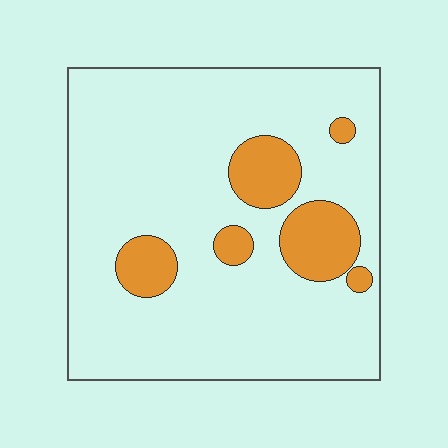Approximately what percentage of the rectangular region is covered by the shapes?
Approximately 15%.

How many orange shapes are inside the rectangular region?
6.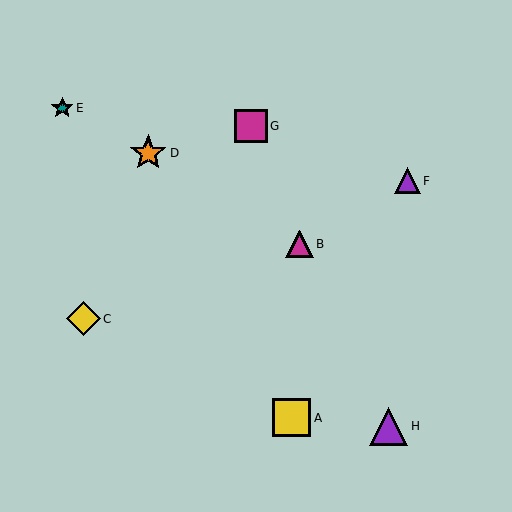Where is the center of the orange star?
The center of the orange star is at (148, 153).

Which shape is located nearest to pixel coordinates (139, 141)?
The orange star (labeled D) at (148, 153) is nearest to that location.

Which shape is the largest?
The purple triangle (labeled H) is the largest.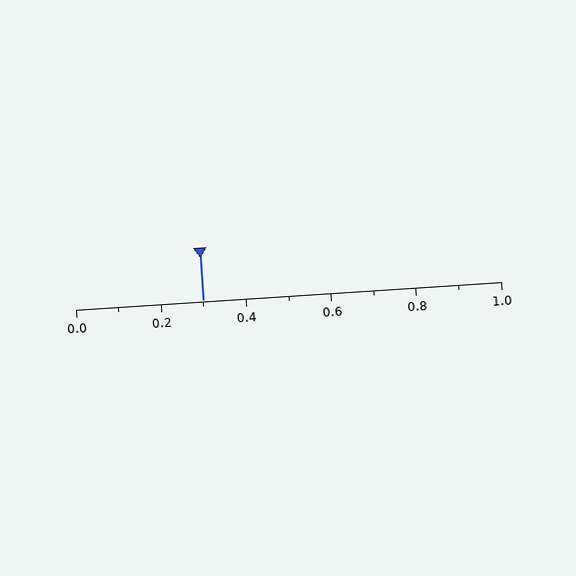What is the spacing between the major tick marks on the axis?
The major ticks are spaced 0.2 apart.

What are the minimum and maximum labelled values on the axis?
The axis runs from 0.0 to 1.0.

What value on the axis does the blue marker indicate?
The marker indicates approximately 0.3.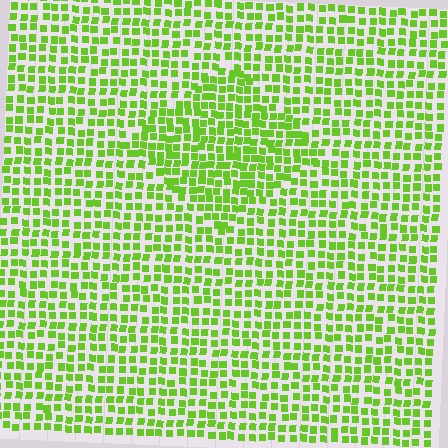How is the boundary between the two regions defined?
The boundary is defined by a change in element density (approximately 1.4x ratio). All elements are the same color, size, and shape.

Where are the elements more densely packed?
The elements are more densely packed inside the diamond boundary.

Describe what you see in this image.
The image contains small lime elements arranged at two different densities. A diamond-shaped region is visible where the elements are more densely packed than the surrounding area.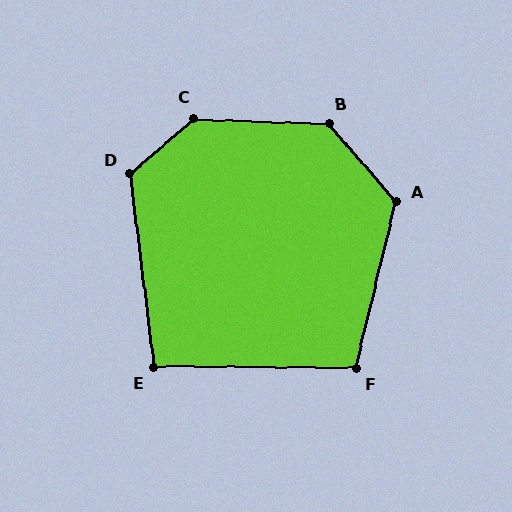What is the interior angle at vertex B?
Approximately 133 degrees (obtuse).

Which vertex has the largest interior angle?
C, at approximately 137 degrees.